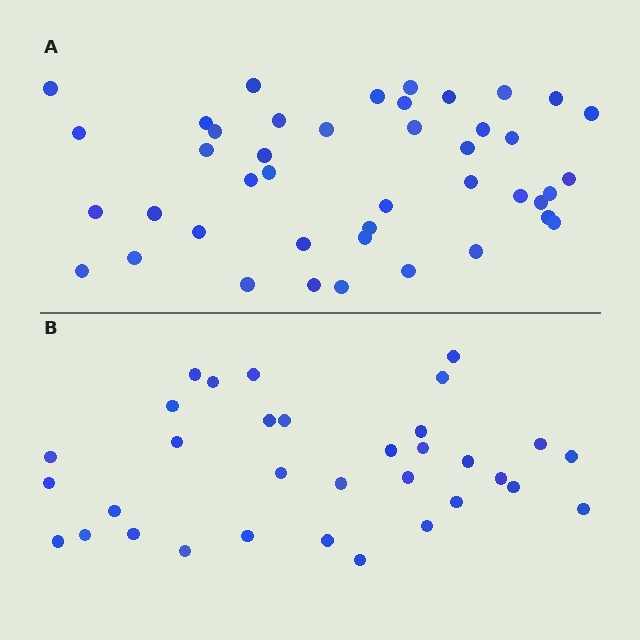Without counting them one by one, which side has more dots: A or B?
Region A (the top region) has more dots.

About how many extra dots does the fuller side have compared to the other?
Region A has roughly 10 or so more dots than region B.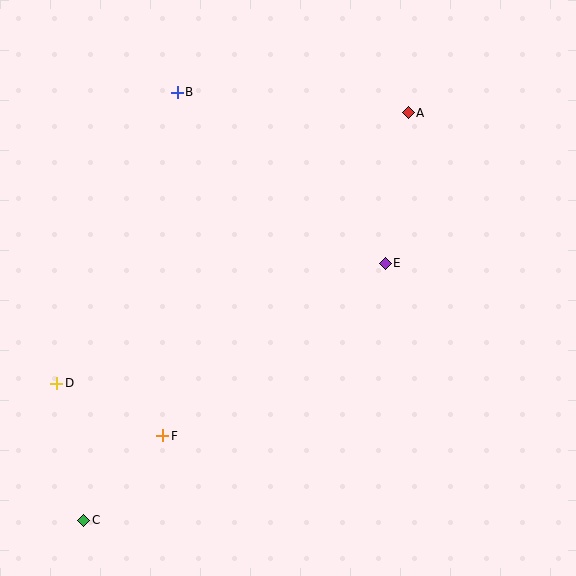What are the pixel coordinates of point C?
Point C is at (84, 520).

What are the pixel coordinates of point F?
Point F is at (163, 436).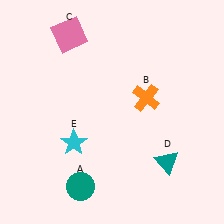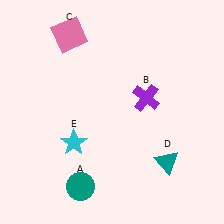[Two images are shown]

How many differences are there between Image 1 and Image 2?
There is 1 difference between the two images.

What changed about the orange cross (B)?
In Image 1, B is orange. In Image 2, it changed to purple.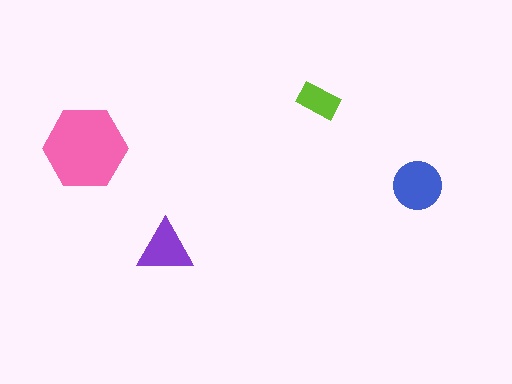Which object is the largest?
The pink hexagon.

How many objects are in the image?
There are 4 objects in the image.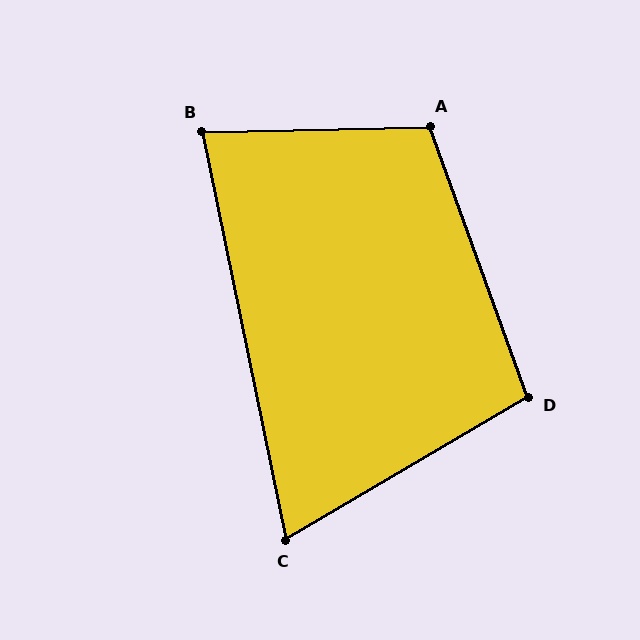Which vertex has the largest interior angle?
A, at approximately 109 degrees.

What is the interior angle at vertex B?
Approximately 80 degrees (acute).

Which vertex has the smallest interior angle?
C, at approximately 71 degrees.